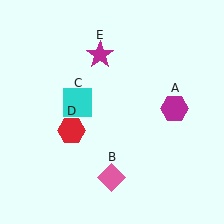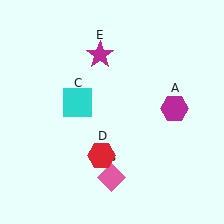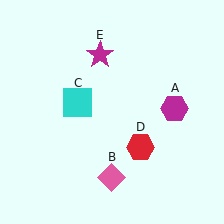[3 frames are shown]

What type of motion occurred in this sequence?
The red hexagon (object D) rotated counterclockwise around the center of the scene.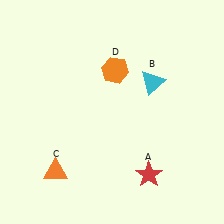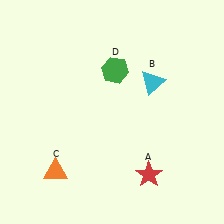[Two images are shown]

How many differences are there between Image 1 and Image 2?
There is 1 difference between the two images.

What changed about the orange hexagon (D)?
In Image 1, D is orange. In Image 2, it changed to green.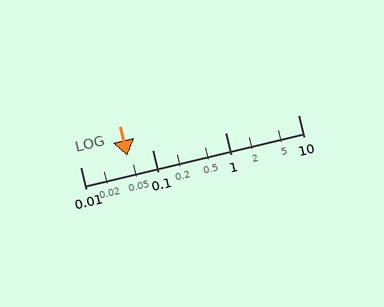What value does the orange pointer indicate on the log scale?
The pointer indicates approximately 0.045.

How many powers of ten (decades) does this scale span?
The scale spans 3 decades, from 0.01 to 10.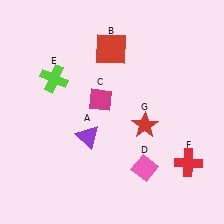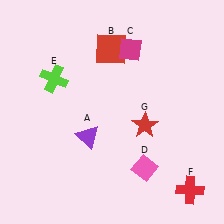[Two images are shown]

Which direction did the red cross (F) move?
The red cross (F) moved down.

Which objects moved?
The objects that moved are: the magenta diamond (C), the red cross (F).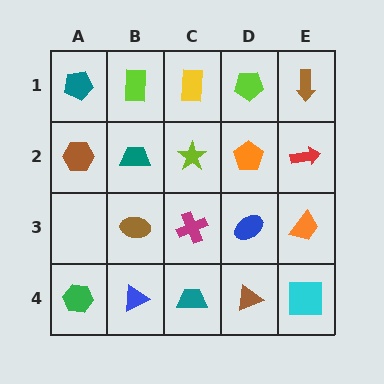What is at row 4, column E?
A cyan square.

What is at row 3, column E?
An orange trapezoid.